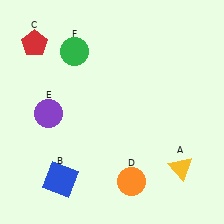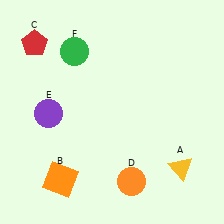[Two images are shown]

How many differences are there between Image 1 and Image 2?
There is 1 difference between the two images.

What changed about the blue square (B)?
In Image 1, B is blue. In Image 2, it changed to orange.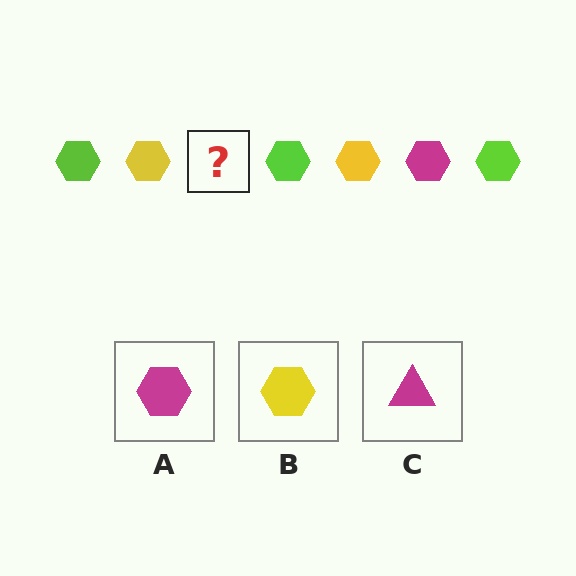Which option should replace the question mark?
Option A.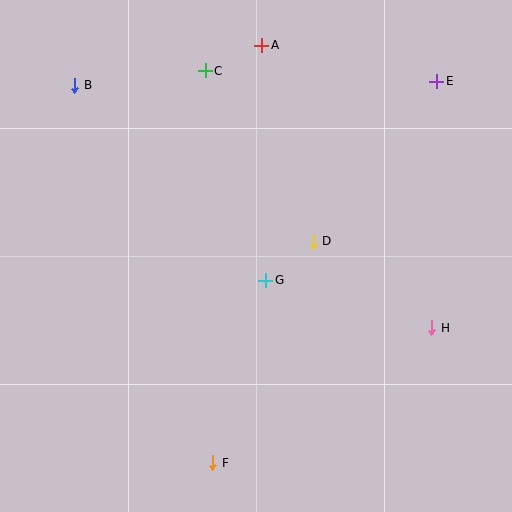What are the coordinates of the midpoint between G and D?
The midpoint between G and D is at (289, 261).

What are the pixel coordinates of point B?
Point B is at (75, 85).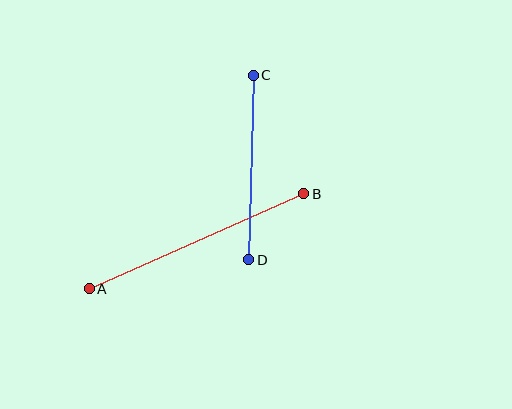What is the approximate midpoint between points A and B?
The midpoint is at approximately (197, 241) pixels.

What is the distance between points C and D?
The distance is approximately 185 pixels.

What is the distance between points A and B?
The distance is approximately 235 pixels.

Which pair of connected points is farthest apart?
Points A and B are farthest apart.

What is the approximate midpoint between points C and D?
The midpoint is at approximately (251, 167) pixels.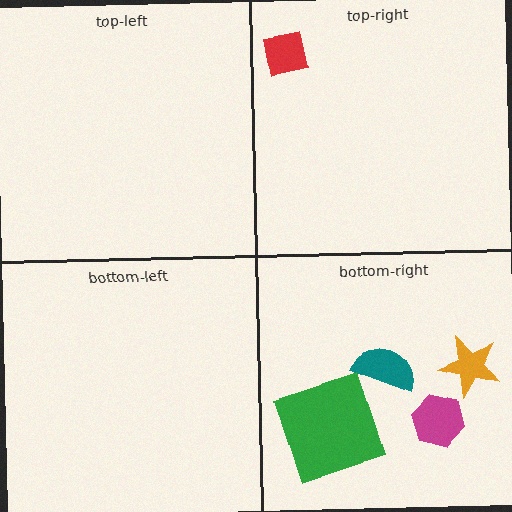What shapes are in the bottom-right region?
The orange star, the teal semicircle, the magenta hexagon, the green square.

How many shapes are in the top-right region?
1.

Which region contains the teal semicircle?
The bottom-right region.